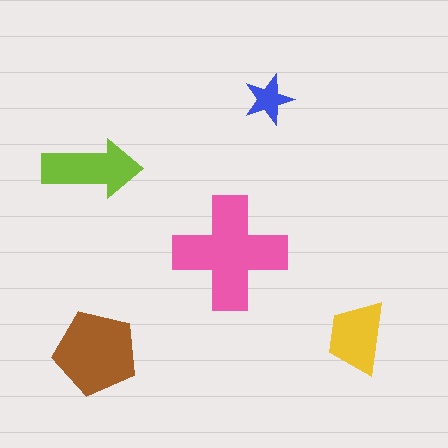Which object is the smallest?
The blue star.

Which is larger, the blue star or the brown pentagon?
The brown pentagon.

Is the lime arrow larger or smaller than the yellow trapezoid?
Larger.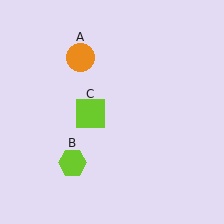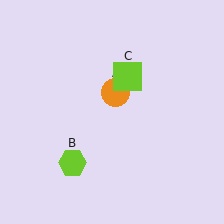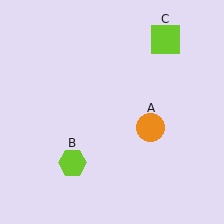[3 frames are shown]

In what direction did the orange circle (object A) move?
The orange circle (object A) moved down and to the right.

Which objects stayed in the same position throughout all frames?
Lime hexagon (object B) remained stationary.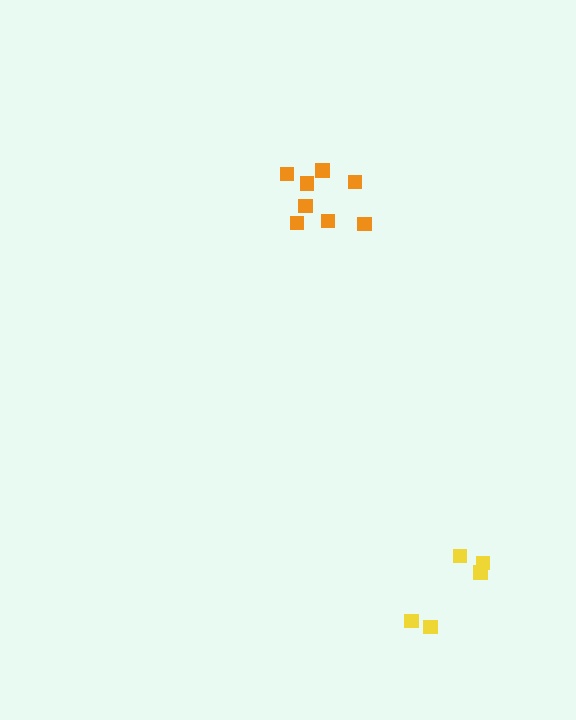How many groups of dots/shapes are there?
There are 2 groups.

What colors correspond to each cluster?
The clusters are colored: yellow, orange.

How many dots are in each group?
Group 1: 5 dots, Group 2: 8 dots (13 total).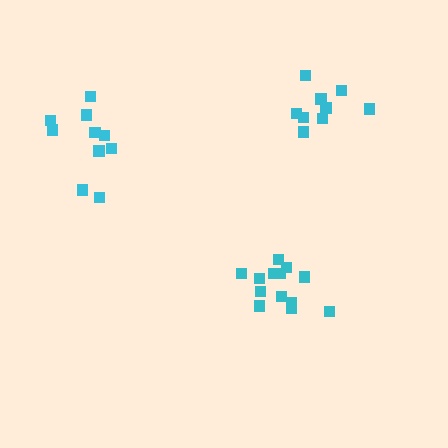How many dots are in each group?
Group 1: 13 dots, Group 2: 11 dots, Group 3: 9 dots (33 total).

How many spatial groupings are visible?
There are 3 spatial groupings.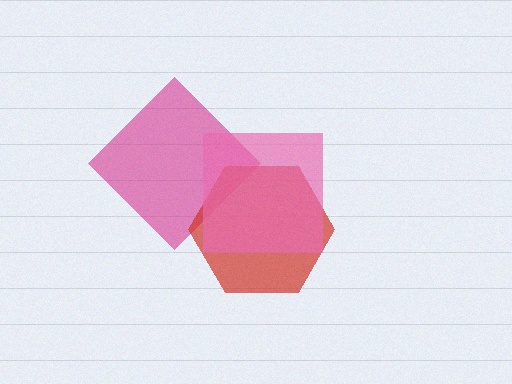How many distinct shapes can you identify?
There are 3 distinct shapes: a magenta diamond, a red hexagon, a pink square.